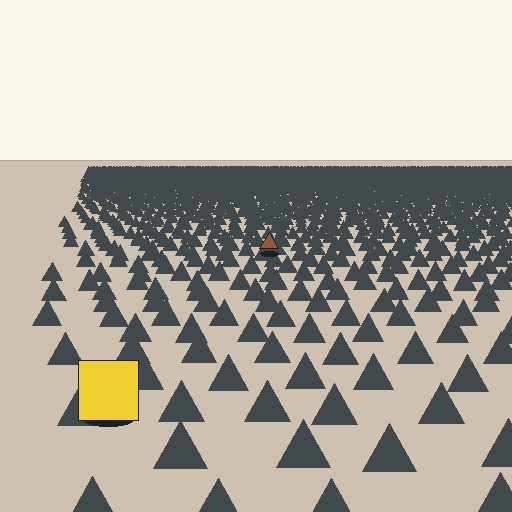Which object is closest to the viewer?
The yellow square is closest. The texture marks near it are larger and more spread out.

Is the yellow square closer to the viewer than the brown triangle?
Yes. The yellow square is closer — you can tell from the texture gradient: the ground texture is coarser near it.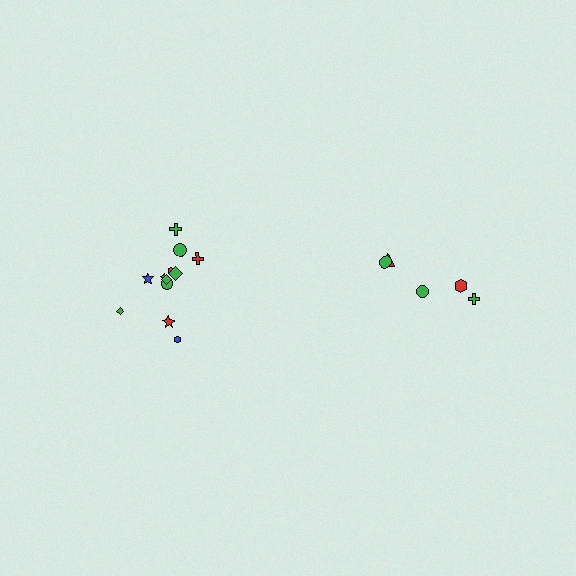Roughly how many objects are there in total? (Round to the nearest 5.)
Roughly 15 objects in total.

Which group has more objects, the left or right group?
The left group.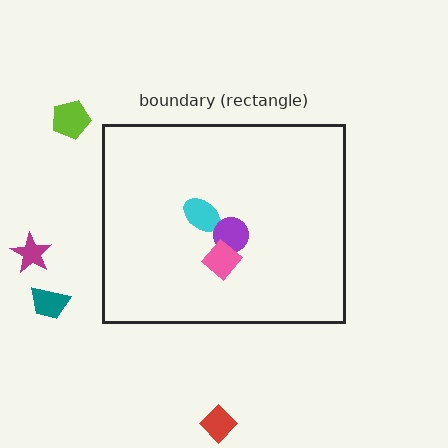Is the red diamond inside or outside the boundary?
Outside.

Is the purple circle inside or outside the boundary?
Inside.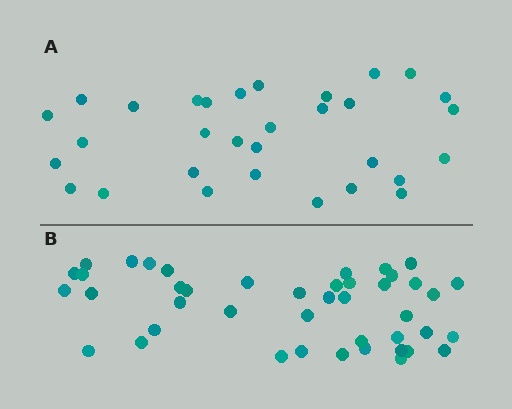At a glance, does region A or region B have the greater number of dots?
Region B (the bottom region) has more dots.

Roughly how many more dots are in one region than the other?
Region B has roughly 12 or so more dots than region A.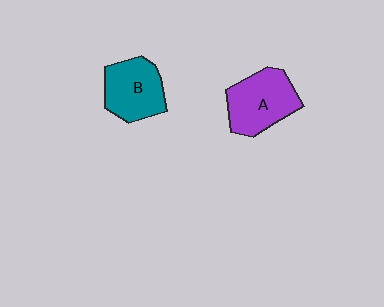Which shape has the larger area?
Shape A (purple).